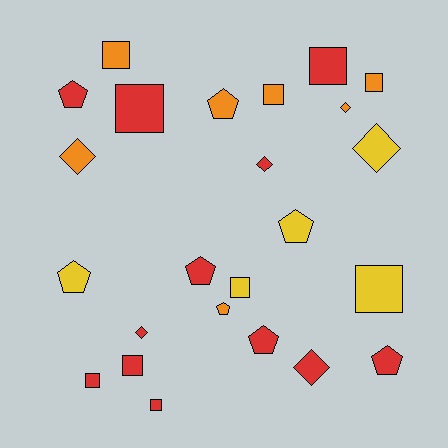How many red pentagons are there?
There are 4 red pentagons.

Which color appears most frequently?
Red, with 12 objects.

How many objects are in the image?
There are 24 objects.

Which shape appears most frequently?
Square, with 10 objects.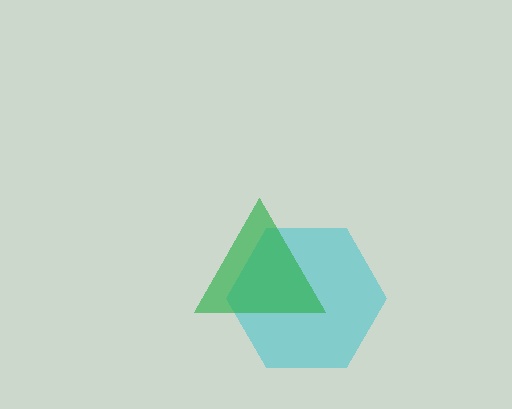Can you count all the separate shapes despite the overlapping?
Yes, there are 2 separate shapes.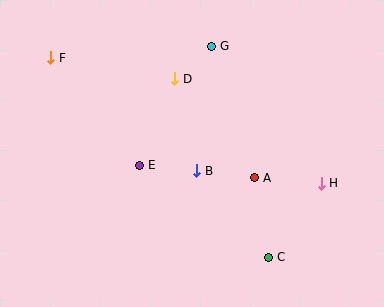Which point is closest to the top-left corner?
Point F is closest to the top-left corner.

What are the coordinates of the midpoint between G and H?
The midpoint between G and H is at (266, 115).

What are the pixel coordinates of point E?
Point E is at (140, 165).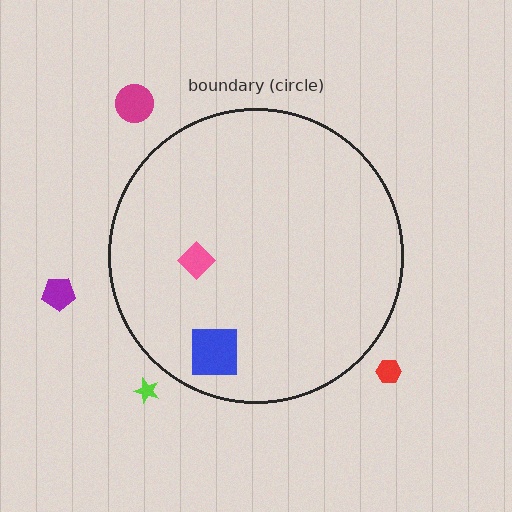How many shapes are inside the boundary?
2 inside, 4 outside.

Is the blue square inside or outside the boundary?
Inside.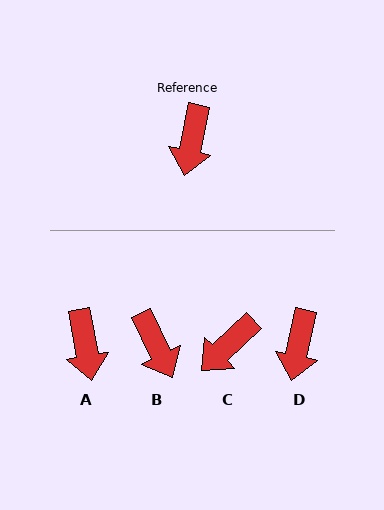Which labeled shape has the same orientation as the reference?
D.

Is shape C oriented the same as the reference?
No, it is off by about 35 degrees.